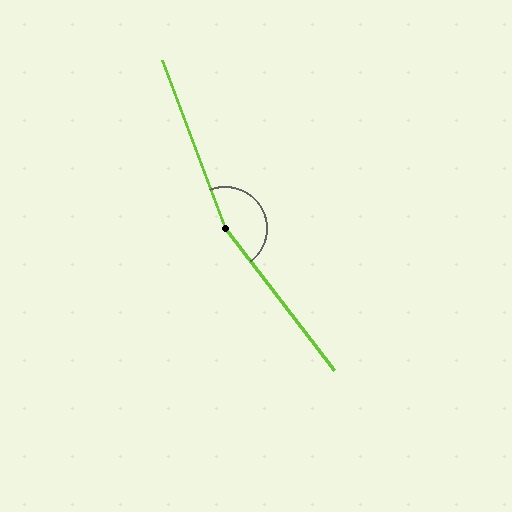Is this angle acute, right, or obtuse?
It is obtuse.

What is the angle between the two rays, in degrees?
Approximately 163 degrees.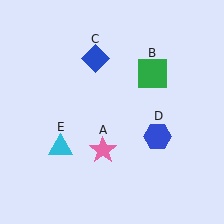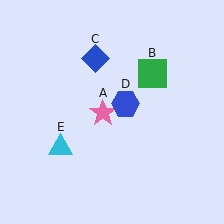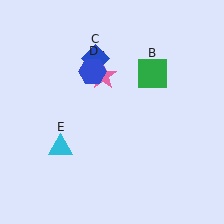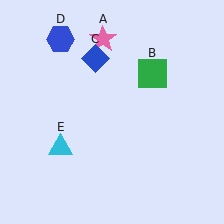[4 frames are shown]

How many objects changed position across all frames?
2 objects changed position: pink star (object A), blue hexagon (object D).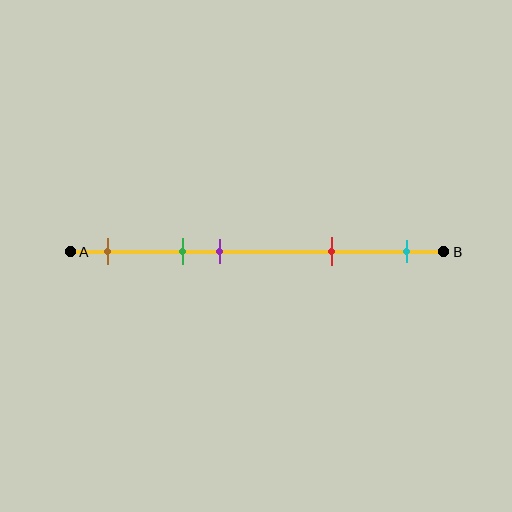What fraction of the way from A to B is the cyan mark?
The cyan mark is approximately 90% (0.9) of the way from A to B.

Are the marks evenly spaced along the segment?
No, the marks are not evenly spaced.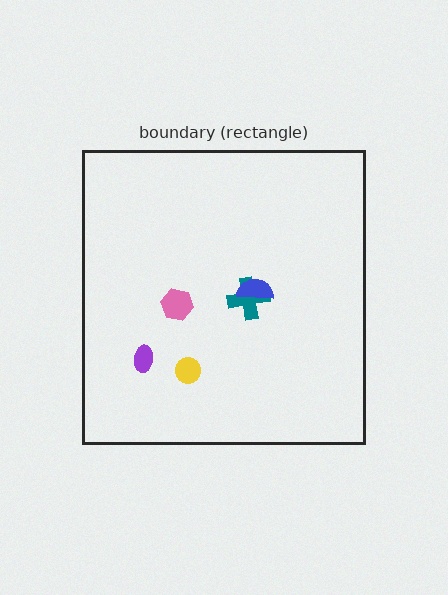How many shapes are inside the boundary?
5 inside, 0 outside.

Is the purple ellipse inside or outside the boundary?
Inside.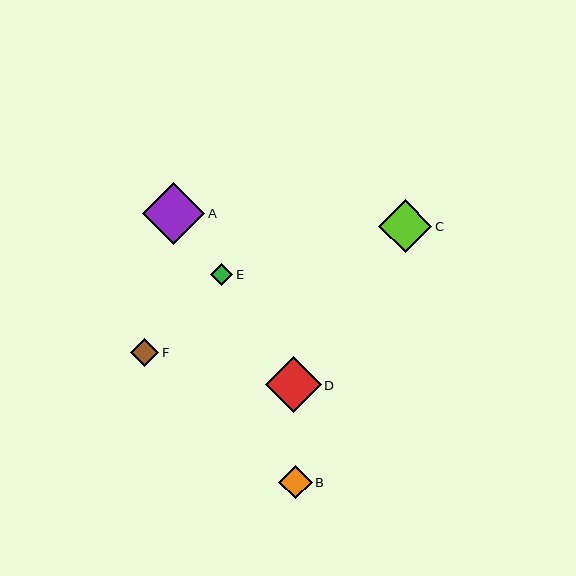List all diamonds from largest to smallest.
From largest to smallest: A, D, C, B, F, E.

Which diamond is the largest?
Diamond A is the largest with a size of approximately 62 pixels.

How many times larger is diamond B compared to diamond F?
Diamond B is approximately 1.2 times the size of diamond F.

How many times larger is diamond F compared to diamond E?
Diamond F is approximately 1.3 times the size of diamond E.